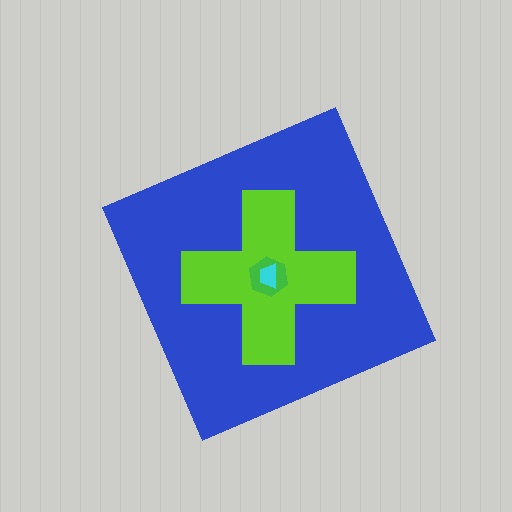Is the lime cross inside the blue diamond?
Yes.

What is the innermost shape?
The cyan trapezoid.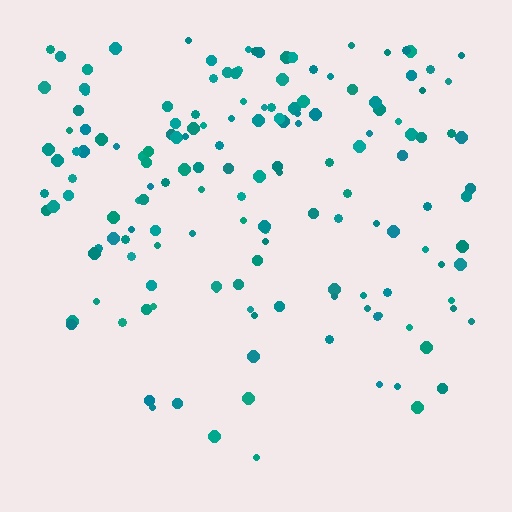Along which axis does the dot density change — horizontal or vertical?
Vertical.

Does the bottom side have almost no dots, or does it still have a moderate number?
Still a moderate number, just noticeably fewer than the top.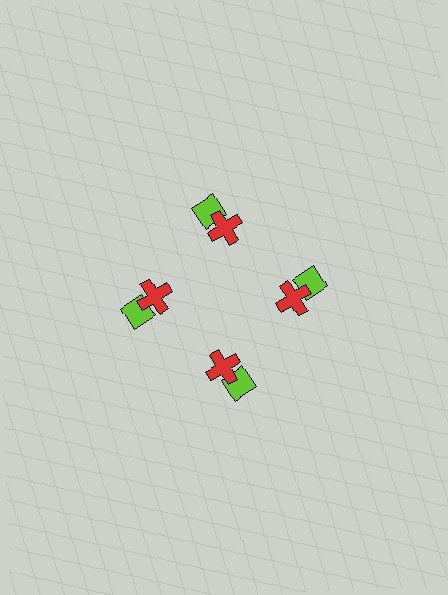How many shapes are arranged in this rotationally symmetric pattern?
There are 8 shapes, arranged in 4 groups of 2.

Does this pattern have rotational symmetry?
Yes, this pattern has 4-fold rotational symmetry. It looks the same after rotating 90 degrees around the center.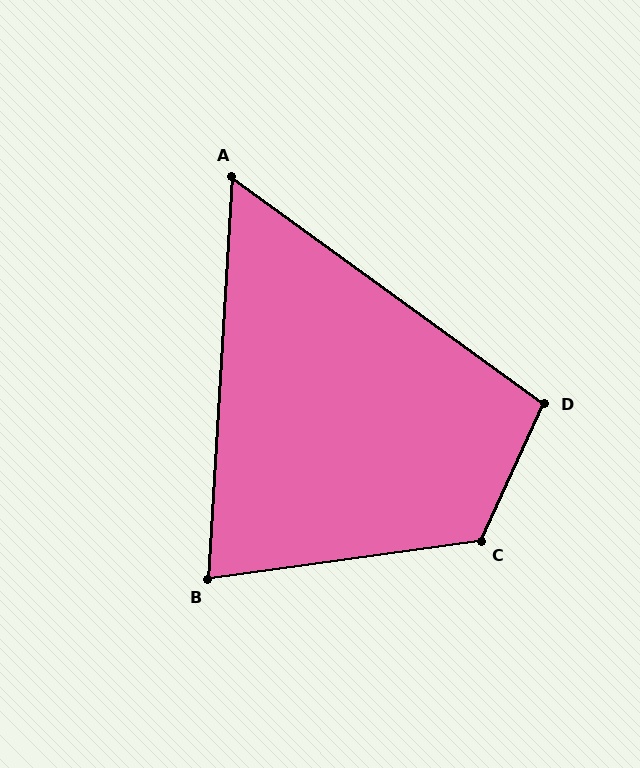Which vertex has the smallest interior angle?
A, at approximately 58 degrees.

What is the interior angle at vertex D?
Approximately 101 degrees (obtuse).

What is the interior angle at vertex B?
Approximately 79 degrees (acute).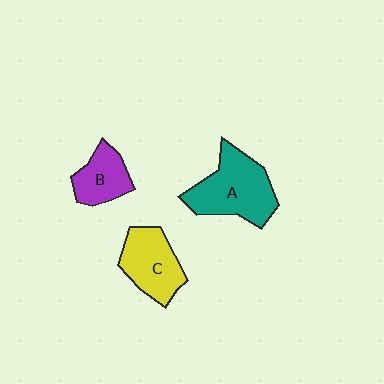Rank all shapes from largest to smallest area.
From largest to smallest: A (teal), C (yellow), B (purple).